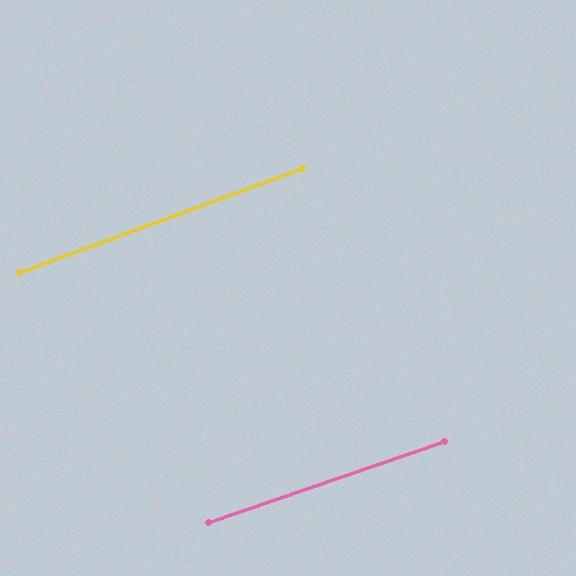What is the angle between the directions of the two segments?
Approximately 1 degree.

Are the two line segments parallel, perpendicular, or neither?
Parallel — their directions differ by only 1.2°.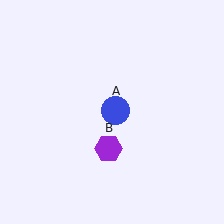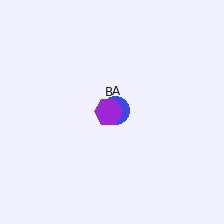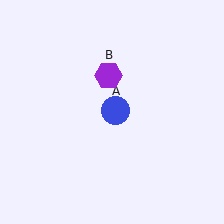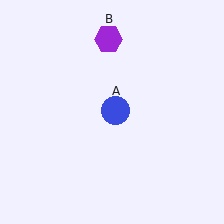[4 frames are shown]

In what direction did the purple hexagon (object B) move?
The purple hexagon (object B) moved up.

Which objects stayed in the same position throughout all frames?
Blue circle (object A) remained stationary.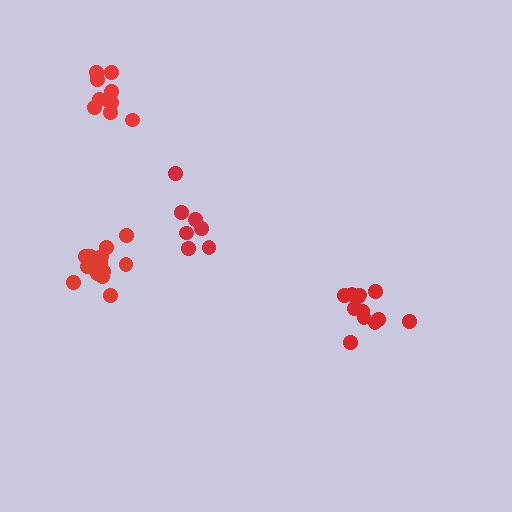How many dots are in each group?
Group 1: 13 dots, Group 2: 7 dots, Group 3: 11 dots, Group 4: 12 dots (43 total).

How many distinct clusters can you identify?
There are 4 distinct clusters.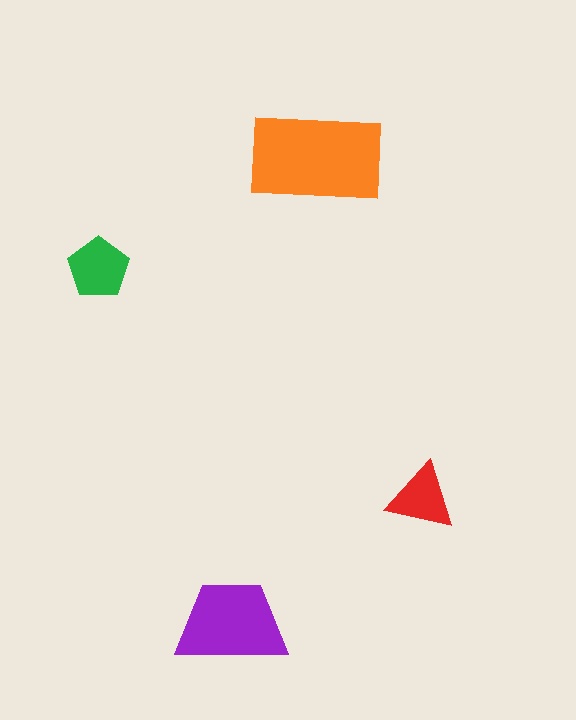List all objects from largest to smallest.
The orange rectangle, the purple trapezoid, the green pentagon, the red triangle.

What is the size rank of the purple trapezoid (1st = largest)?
2nd.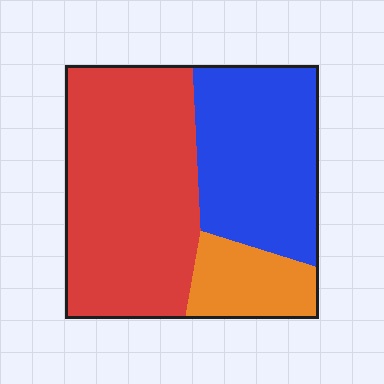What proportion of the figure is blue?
Blue covers around 35% of the figure.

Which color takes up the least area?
Orange, at roughly 15%.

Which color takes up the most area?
Red, at roughly 50%.